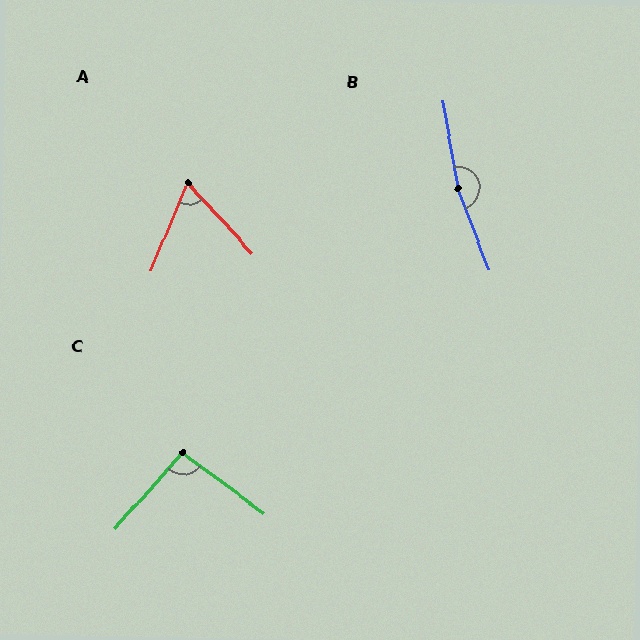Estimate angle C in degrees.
Approximately 95 degrees.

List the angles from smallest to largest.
A (65°), C (95°), B (169°).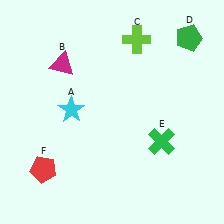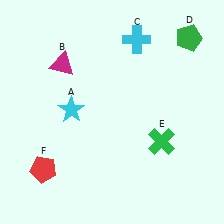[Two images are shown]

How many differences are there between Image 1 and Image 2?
There is 1 difference between the two images.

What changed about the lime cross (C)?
In Image 1, C is lime. In Image 2, it changed to cyan.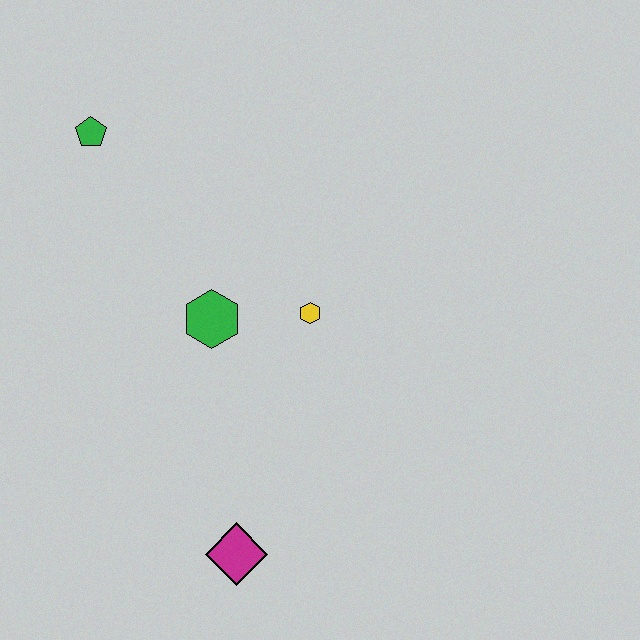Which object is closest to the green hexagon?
The yellow hexagon is closest to the green hexagon.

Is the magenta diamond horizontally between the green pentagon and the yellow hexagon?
Yes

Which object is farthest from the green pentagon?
The magenta diamond is farthest from the green pentagon.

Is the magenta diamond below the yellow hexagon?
Yes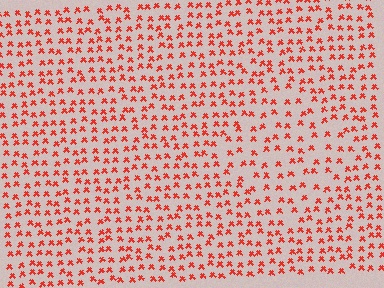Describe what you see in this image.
The image contains small red elements arranged at two different densities. A diamond-shaped region is visible where the elements are less densely packed than the surrounding area.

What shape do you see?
I see a diamond.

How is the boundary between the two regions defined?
The boundary is defined by a change in element density (approximately 1.5x ratio). All elements are the same color, size, and shape.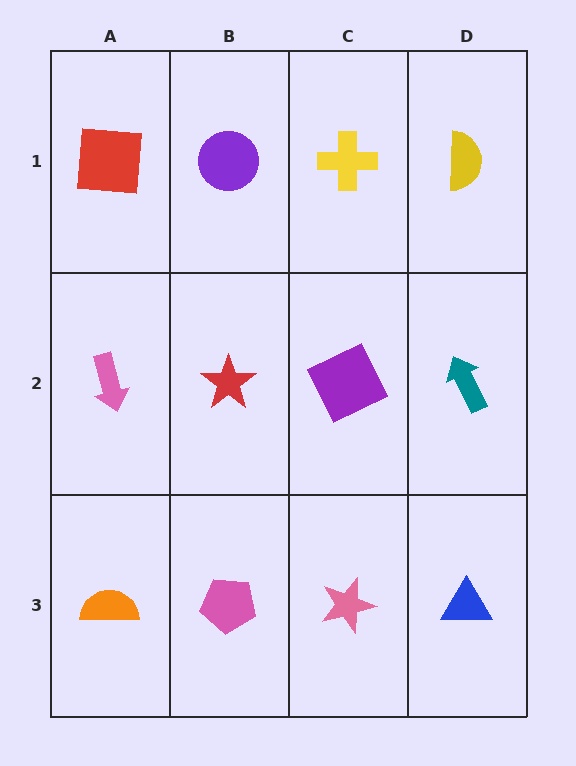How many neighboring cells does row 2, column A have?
3.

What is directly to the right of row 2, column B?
A purple square.